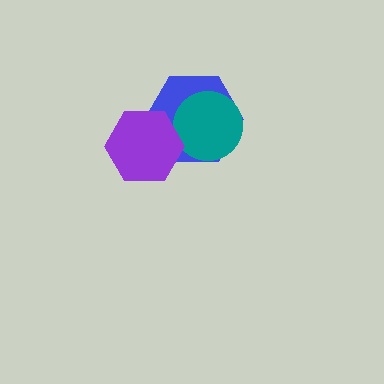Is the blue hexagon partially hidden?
Yes, it is partially covered by another shape.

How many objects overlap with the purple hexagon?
1 object overlaps with the purple hexagon.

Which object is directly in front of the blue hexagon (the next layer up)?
The teal circle is directly in front of the blue hexagon.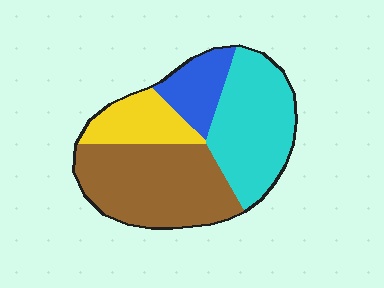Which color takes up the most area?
Brown, at roughly 40%.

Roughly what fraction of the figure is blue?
Blue covers 13% of the figure.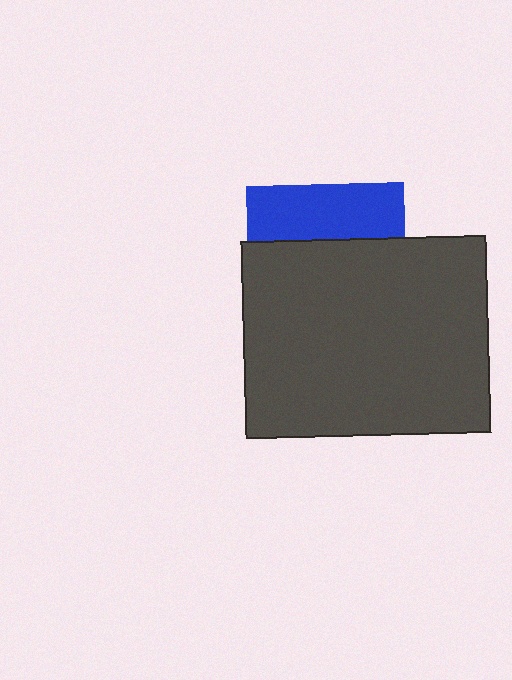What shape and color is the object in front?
The object in front is a dark gray rectangle.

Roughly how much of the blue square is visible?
A small part of it is visible (roughly 35%).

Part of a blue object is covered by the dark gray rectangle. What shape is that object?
It is a square.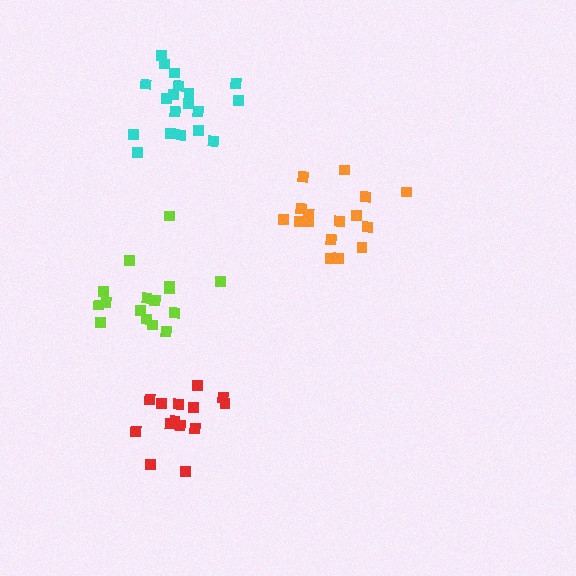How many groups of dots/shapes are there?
There are 4 groups.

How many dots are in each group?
Group 1: 16 dots, Group 2: 16 dots, Group 3: 14 dots, Group 4: 19 dots (65 total).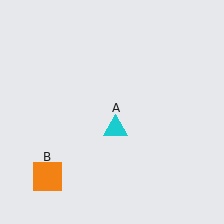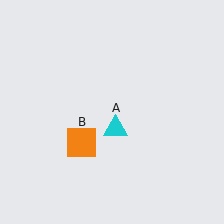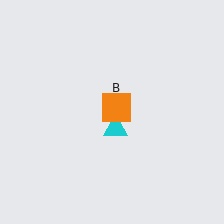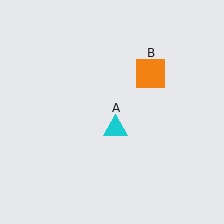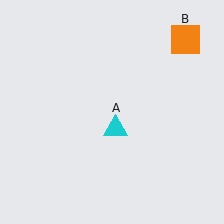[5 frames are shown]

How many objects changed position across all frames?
1 object changed position: orange square (object B).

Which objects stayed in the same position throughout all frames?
Cyan triangle (object A) remained stationary.